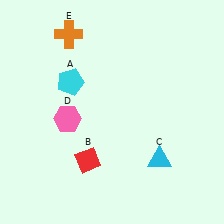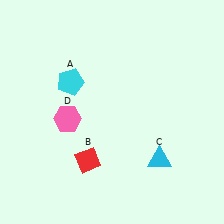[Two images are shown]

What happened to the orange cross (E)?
The orange cross (E) was removed in Image 2. It was in the top-left area of Image 1.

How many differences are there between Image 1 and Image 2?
There is 1 difference between the two images.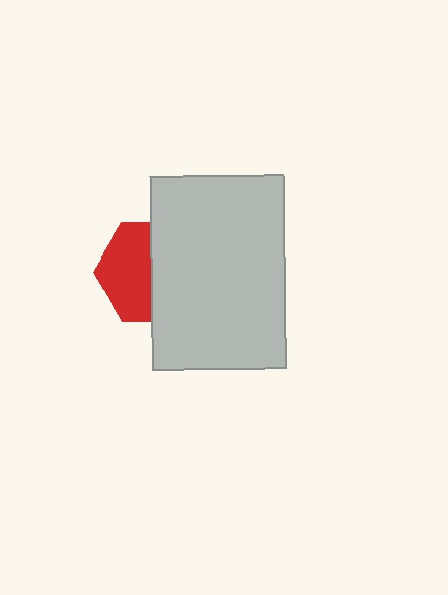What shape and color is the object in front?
The object in front is a light gray rectangle.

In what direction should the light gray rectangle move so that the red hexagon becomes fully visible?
The light gray rectangle should move right. That is the shortest direction to clear the overlap and leave the red hexagon fully visible.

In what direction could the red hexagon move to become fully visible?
The red hexagon could move left. That would shift it out from behind the light gray rectangle entirely.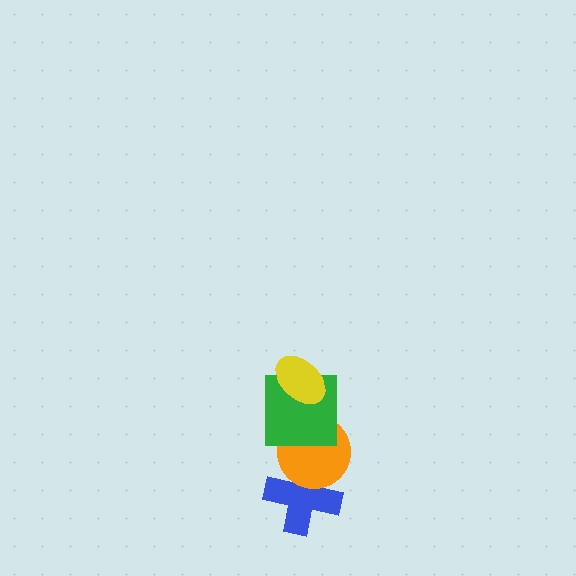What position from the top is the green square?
The green square is 2nd from the top.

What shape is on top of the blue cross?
The orange circle is on top of the blue cross.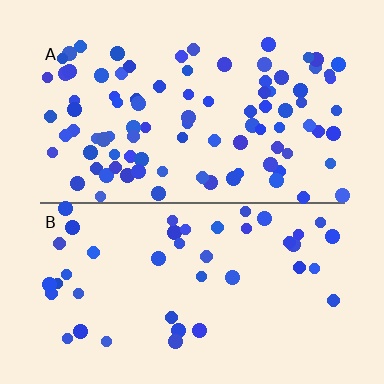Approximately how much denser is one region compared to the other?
Approximately 2.1× — region A over region B.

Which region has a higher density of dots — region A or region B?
A (the top).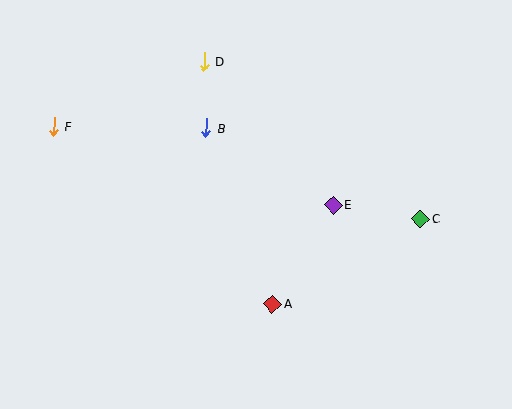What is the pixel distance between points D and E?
The distance between D and E is 193 pixels.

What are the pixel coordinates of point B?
Point B is at (207, 128).